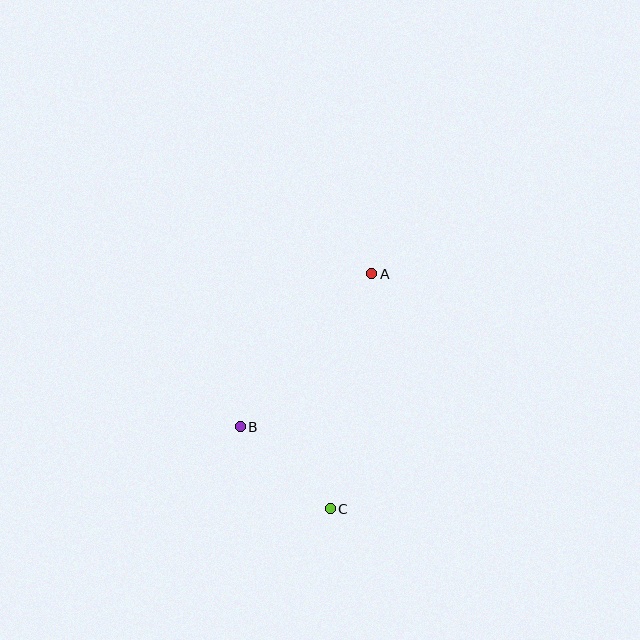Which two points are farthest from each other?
Points A and C are farthest from each other.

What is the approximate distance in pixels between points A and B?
The distance between A and B is approximately 202 pixels.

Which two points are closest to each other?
Points B and C are closest to each other.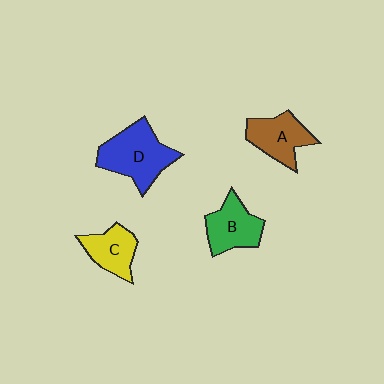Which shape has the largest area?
Shape D (blue).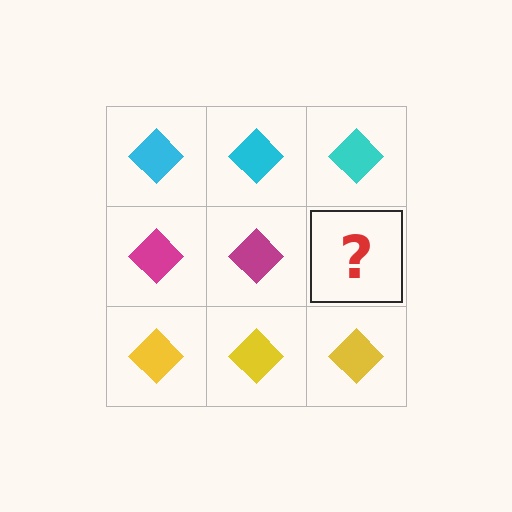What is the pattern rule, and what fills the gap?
The rule is that each row has a consistent color. The gap should be filled with a magenta diamond.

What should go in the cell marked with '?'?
The missing cell should contain a magenta diamond.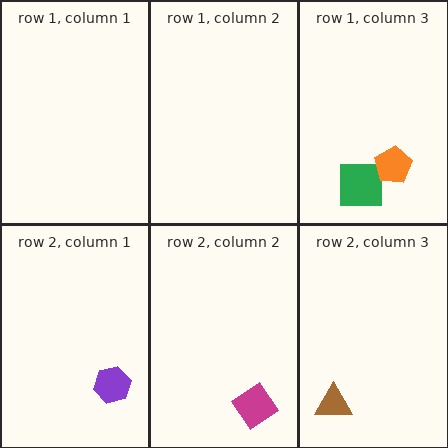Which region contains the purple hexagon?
The row 2, column 1 region.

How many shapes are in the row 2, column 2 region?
1.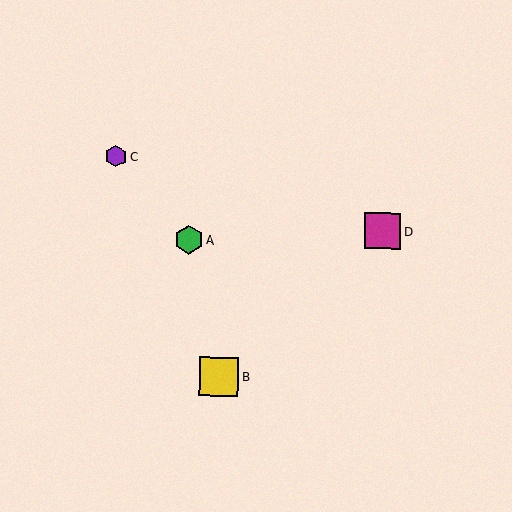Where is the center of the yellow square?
The center of the yellow square is at (219, 377).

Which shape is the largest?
The yellow square (labeled B) is the largest.